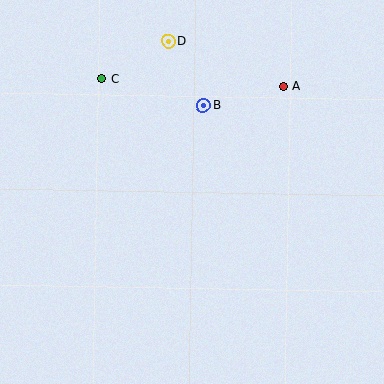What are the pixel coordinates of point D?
Point D is at (168, 41).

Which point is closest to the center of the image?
Point B at (203, 105) is closest to the center.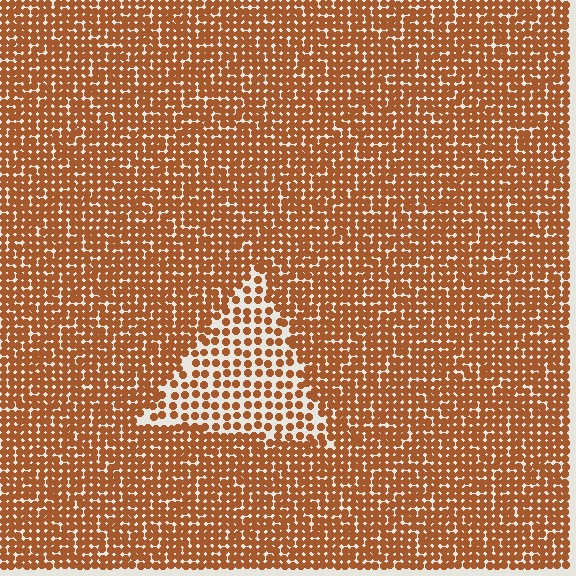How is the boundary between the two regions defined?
The boundary is defined by a change in element density (approximately 1.9x ratio). All elements are the same color, size, and shape.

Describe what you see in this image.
The image contains small brown elements arranged at two different densities. A triangle-shaped region is visible where the elements are less densely packed than the surrounding area.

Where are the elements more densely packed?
The elements are more densely packed outside the triangle boundary.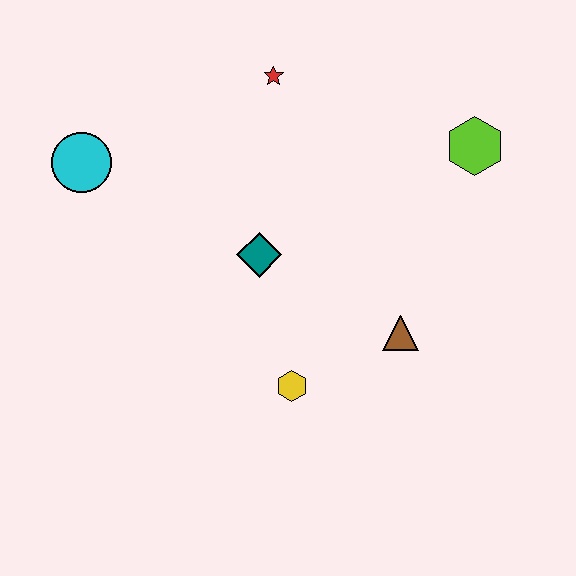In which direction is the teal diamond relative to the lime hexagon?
The teal diamond is to the left of the lime hexagon.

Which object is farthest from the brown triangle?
The cyan circle is farthest from the brown triangle.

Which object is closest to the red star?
The teal diamond is closest to the red star.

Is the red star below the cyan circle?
No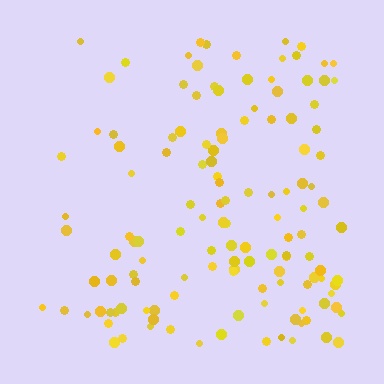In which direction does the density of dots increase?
From left to right, with the right side densest.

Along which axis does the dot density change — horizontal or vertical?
Horizontal.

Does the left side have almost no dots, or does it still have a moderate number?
Still a moderate number, just noticeably fewer than the right.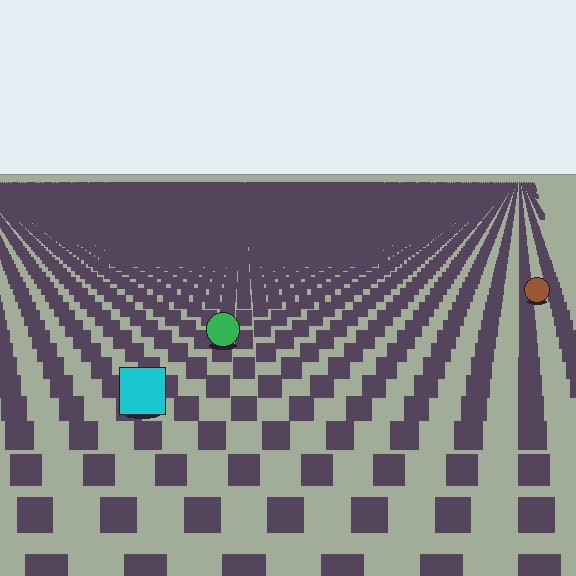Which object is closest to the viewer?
The cyan square is closest. The texture marks near it are larger and more spread out.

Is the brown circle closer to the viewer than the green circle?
No. The green circle is closer — you can tell from the texture gradient: the ground texture is coarser near it.